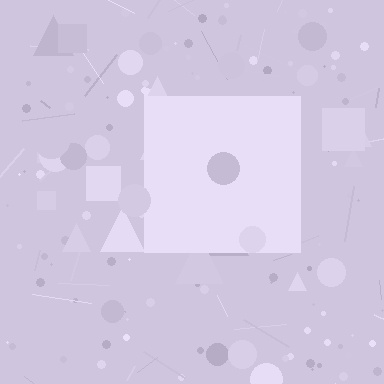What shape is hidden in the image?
A square is hidden in the image.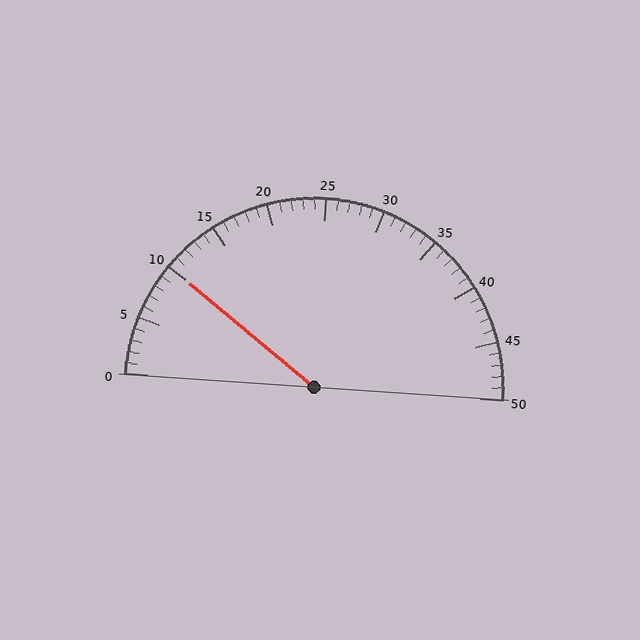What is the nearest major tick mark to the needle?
The nearest major tick mark is 10.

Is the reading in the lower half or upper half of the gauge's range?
The reading is in the lower half of the range (0 to 50).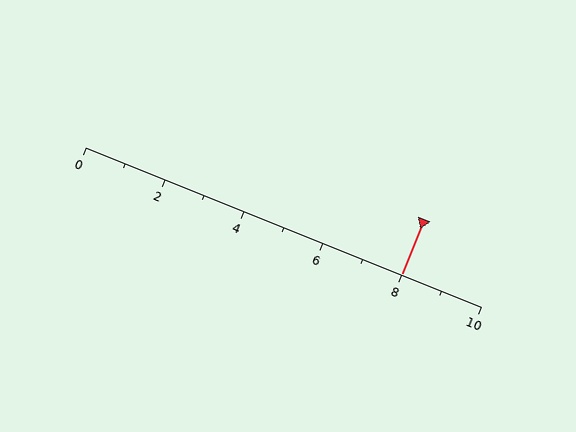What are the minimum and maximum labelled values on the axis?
The axis runs from 0 to 10.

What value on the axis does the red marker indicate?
The marker indicates approximately 8.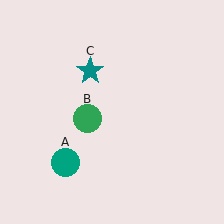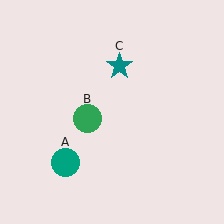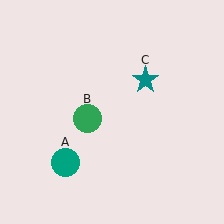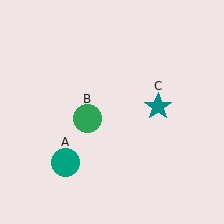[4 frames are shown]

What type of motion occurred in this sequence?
The teal star (object C) rotated clockwise around the center of the scene.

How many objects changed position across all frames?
1 object changed position: teal star (object C).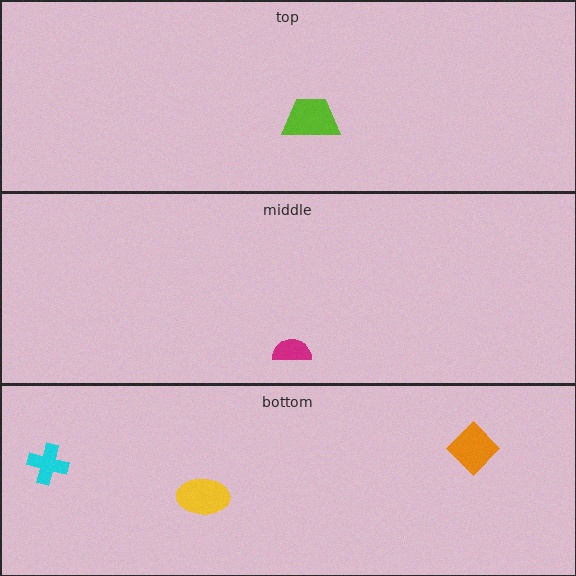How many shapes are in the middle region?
1.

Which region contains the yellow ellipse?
The bottom region.